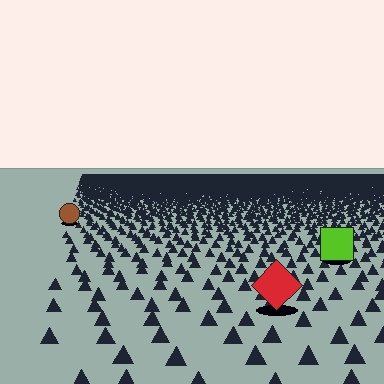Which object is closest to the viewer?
The red diamond is closest. The texture marks near it are larger and more spread out.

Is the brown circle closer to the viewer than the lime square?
No. The lime square is closer — you can tell from the texture gradient: the ground texture is coarser near it.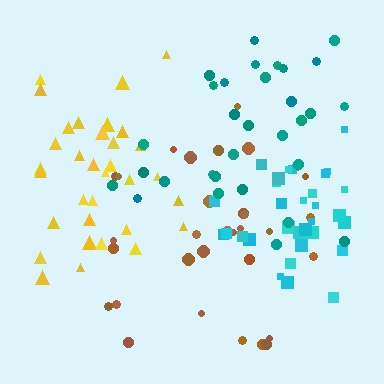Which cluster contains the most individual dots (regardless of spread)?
Yellow (33).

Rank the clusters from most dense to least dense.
cyan, yellow, teal, brown.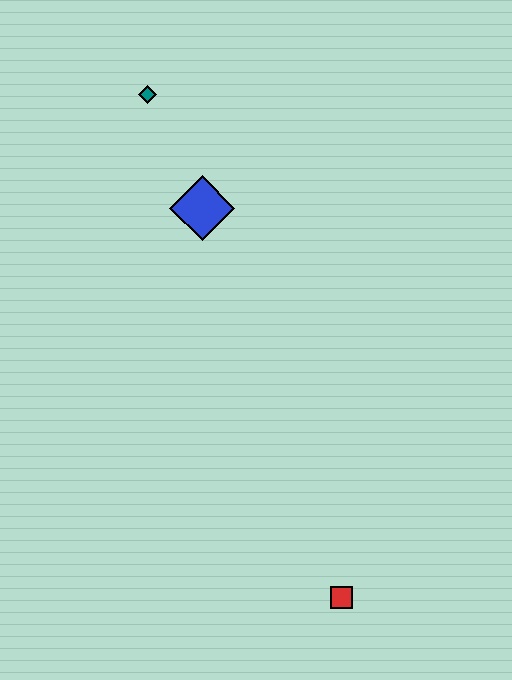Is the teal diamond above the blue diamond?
Yes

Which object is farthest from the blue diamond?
The red square is farthest from the blue diamond.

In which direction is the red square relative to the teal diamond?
The red square is below the teal diamond.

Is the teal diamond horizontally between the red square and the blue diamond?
No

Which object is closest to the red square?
The blue diamond is closest to the red square.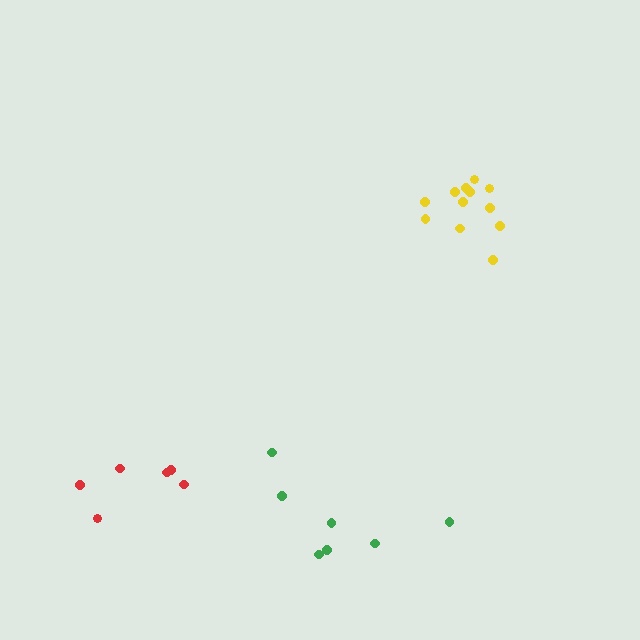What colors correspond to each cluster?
The clusters are colored: green, red, yellow.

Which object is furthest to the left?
The red cluster is leftmost.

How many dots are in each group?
Group 1: 7 dots, Group 2: 6 dots, Group 3: 12 dots (25 total).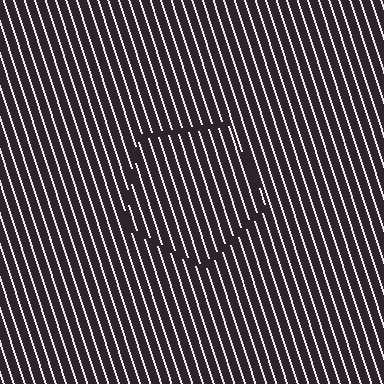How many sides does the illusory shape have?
5 sides — the line-ends trace a pentagon.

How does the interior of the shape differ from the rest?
The interior of the shape contains the same grating, shifted by half a period — the contour is defined by the phase discontinuity where line-ends from the inner and outer gratings abut.